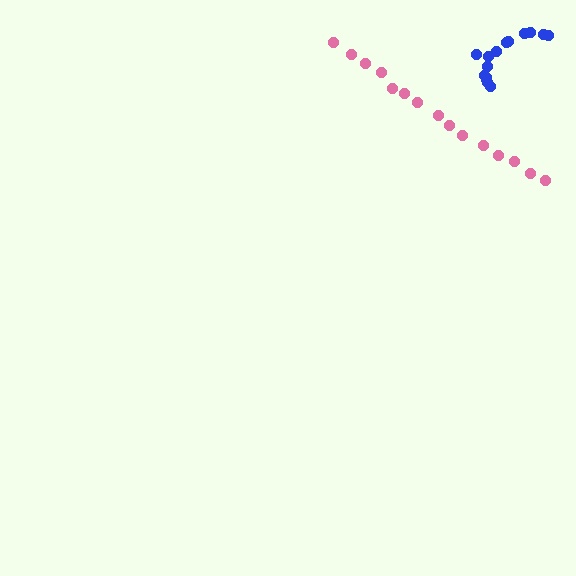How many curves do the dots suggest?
There are 2 distinct paths.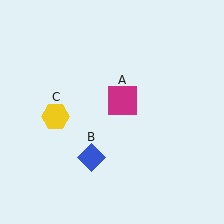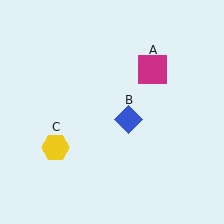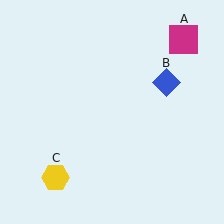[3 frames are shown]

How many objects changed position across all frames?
3 objects changed position: magenta square (object A), blue diamond (object B), yellow hexagon (object C).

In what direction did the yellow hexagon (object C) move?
The yellow hexagon (object C) moved down.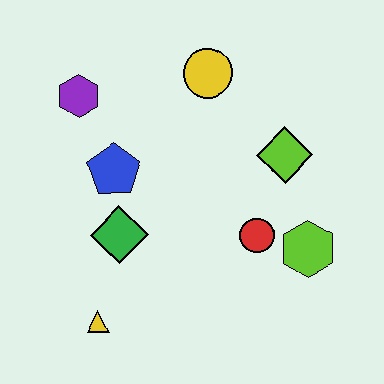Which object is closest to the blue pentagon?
The green diamond is closest to the blue pentagon.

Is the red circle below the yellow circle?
Yes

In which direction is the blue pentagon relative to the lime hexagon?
The blue pentagon is to the left of the lime hexagon.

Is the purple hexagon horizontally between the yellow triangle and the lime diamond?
No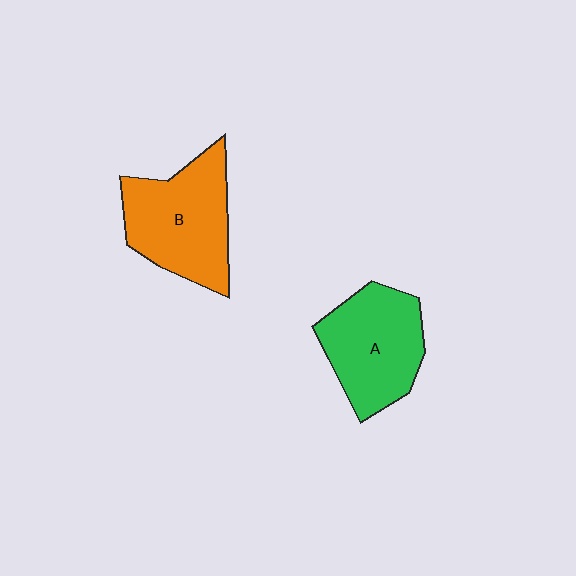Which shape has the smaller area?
Shape A (green).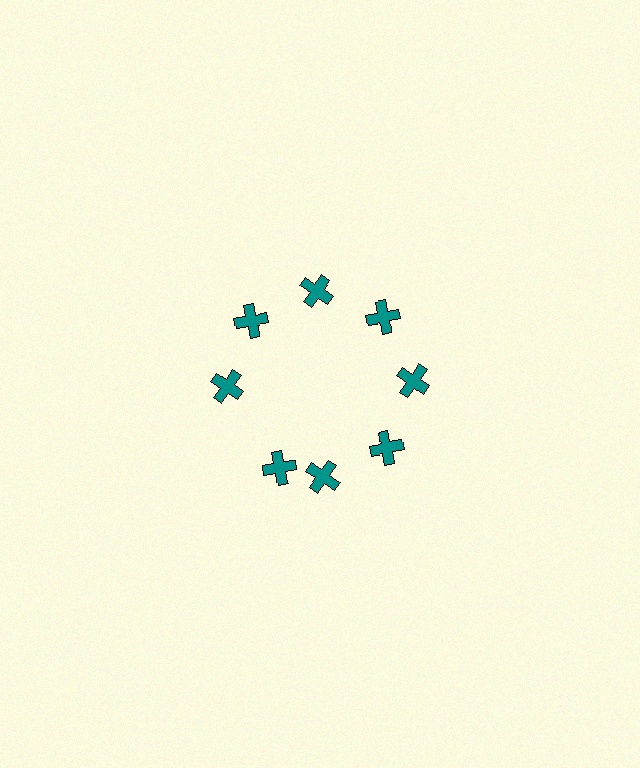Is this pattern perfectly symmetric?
No. The 8 teal crosses are arranged in a ring, but one element near the 8 o'clock position is rotated out of alignment along the ring, breaking the 8-fold rotational symmetry.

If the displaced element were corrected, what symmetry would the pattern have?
It would have 8-fold rotational symmetry — the pattern would map onto itself every 45 degrees.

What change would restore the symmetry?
The symmetry would be restored by rotating it back into even spacing with its neighbors so that all 8 crosses sit at equal angles and equal distance from the center.